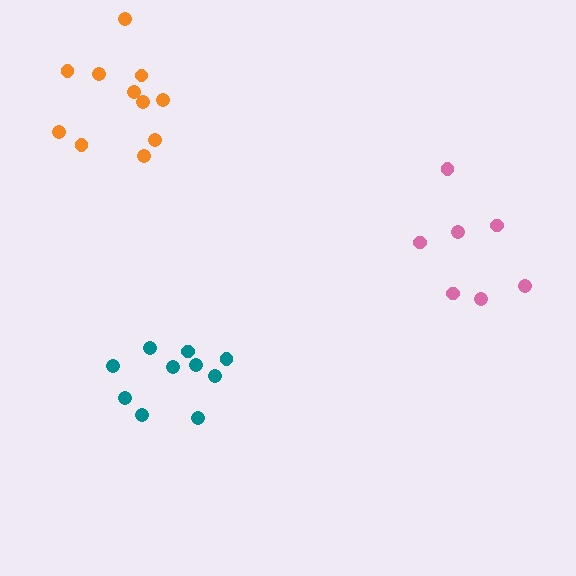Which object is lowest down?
The teal cluster is bottommost.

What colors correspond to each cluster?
The clusters are colored: pink, teal, orange.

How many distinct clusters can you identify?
There are 3 distinct clusters.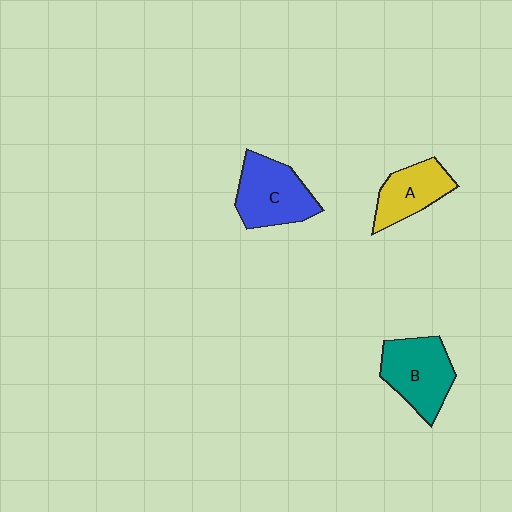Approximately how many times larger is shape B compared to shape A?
Approximately 1.3 times.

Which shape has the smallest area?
Shape A (yellow).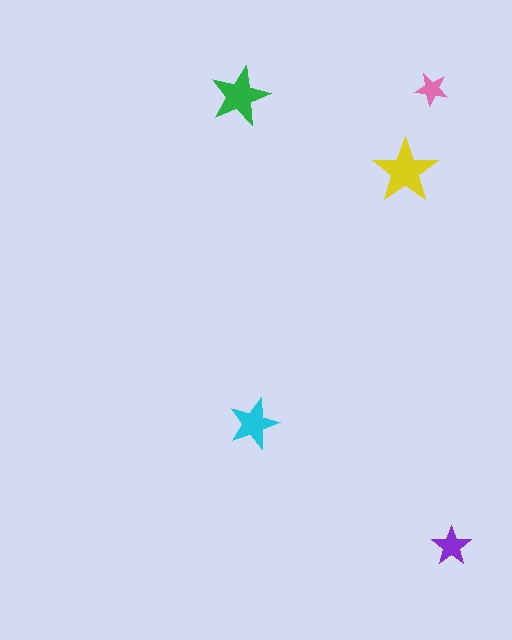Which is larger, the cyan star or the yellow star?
The yellow one.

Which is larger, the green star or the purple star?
The green one.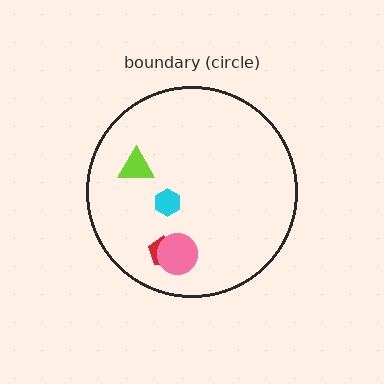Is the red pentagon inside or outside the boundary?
Inside.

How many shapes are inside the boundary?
4 inside, 0 outside.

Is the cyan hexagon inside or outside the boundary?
Inside.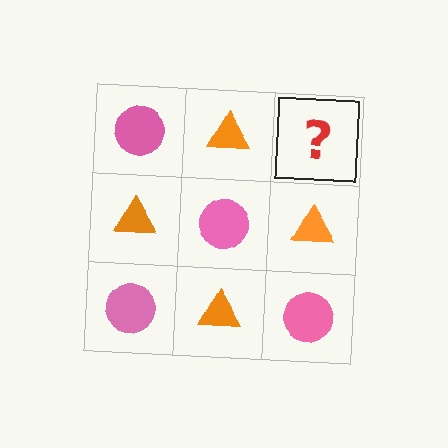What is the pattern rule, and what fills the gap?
The rule is that it alternates pink circle and orange triangle in a checkerboard pattern. The gap should be filled with a pink circle.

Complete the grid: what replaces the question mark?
The question mark should be replaced with a pink circle.